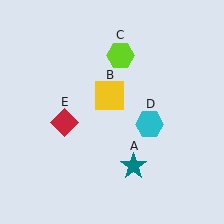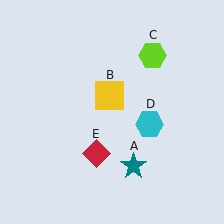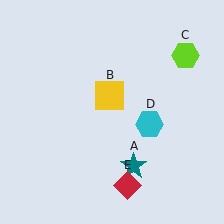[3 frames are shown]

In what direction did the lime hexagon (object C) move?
The lime hexagon (object C) moved right.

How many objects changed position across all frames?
2 objects changed position: lime hexagon (object C), red diamond (object E).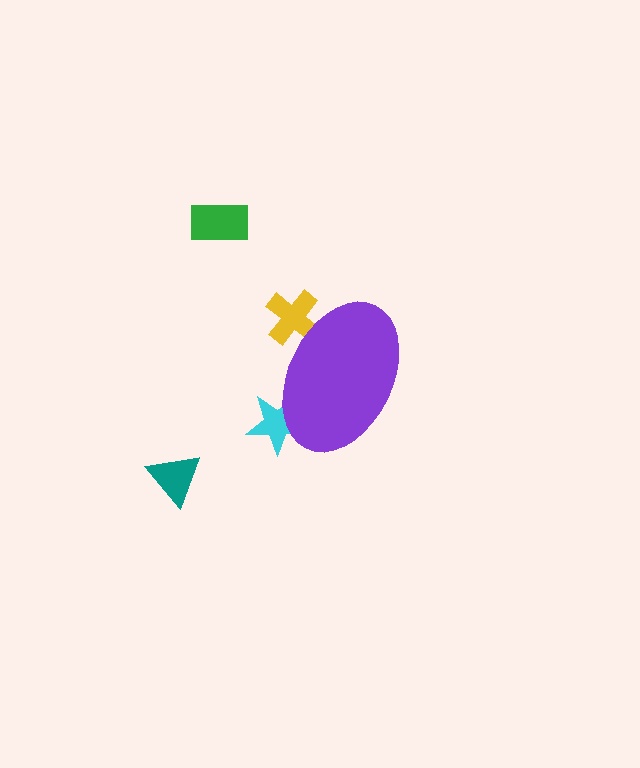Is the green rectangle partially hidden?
No, the green rectangle is fully visible.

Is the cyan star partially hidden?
Yes, the cyan star is partially hidden behind the purple ellipse.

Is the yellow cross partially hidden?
Yes, the yellow cross is partially hidden behind the purple ellipse.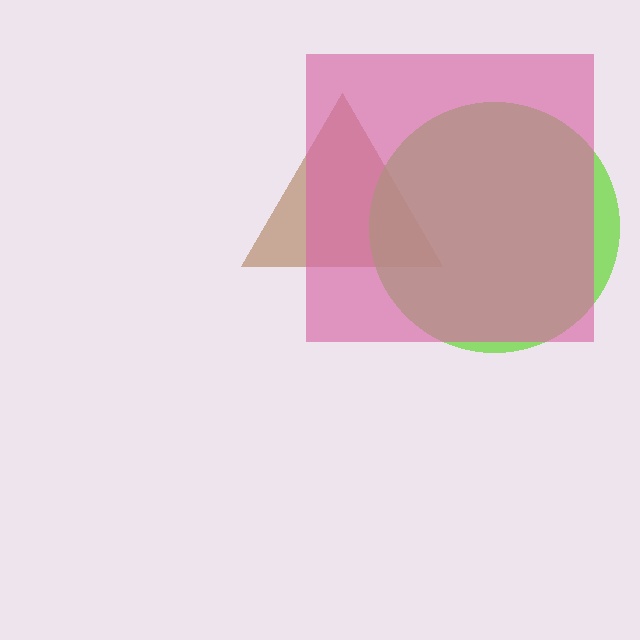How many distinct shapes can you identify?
There are 3 distinct shapes: a brown triangle, a lime circle, a pink square.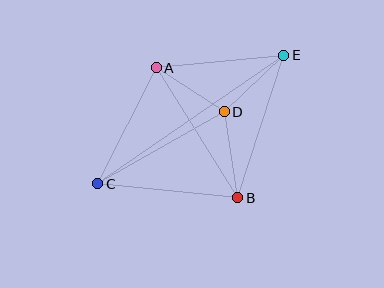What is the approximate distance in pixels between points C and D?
The distance between C and D is approximately 146 pixels.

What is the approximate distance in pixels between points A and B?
The distance between A and B is approximately 154 pixels.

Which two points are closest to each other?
Points A and D are closest to each other.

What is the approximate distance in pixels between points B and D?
The distance between B and D is approximately 87 pixels.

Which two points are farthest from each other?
Points C and E are farthest from each other.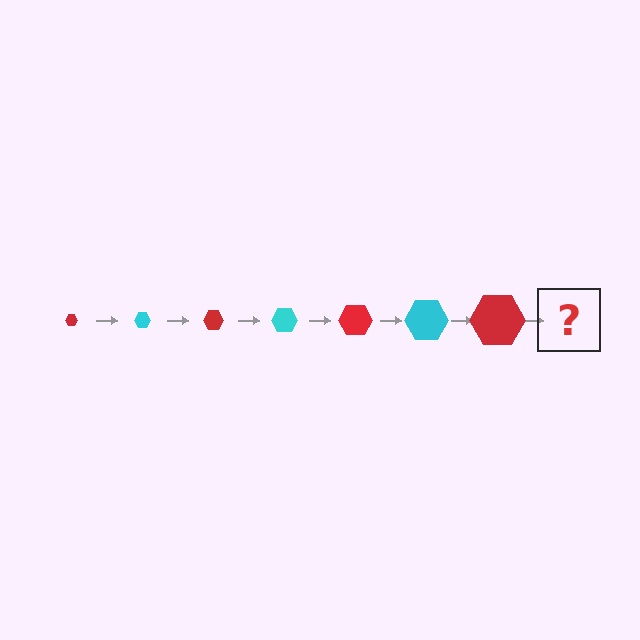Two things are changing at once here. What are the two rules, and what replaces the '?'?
The two rules are that the hexagon grows larger each step and the color cycles through red and cyan. The '?' should be a cyan hexagon, larger than the previous one.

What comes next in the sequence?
The next element should be a cyan hexagon, larger than the previous one.